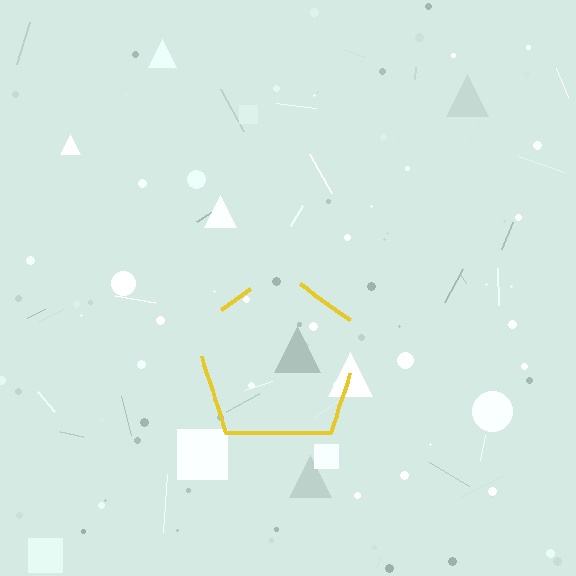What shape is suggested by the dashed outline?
The dashed outline suggests a pentagon.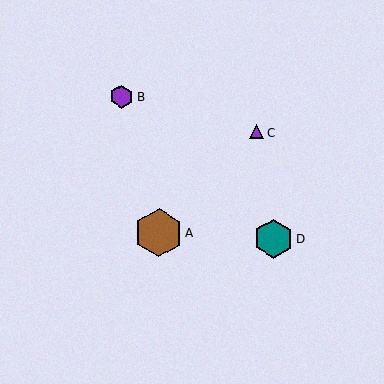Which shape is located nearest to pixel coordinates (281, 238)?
The teal hexagon (labeled D) at (273, 239) is nearest to that location.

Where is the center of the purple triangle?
The center of the purple triangle is at (257, 132).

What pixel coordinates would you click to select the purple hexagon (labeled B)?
Click at (122, 97) to select the purple hexagon B.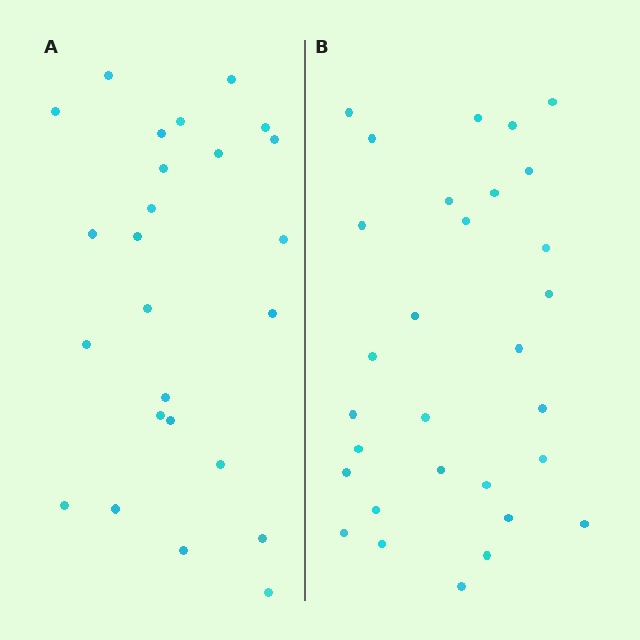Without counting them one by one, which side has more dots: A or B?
Region B (the right region) has more dots.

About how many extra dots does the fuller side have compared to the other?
Region B has about 5 more dots than region A.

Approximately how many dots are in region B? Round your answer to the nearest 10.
About 30 dots.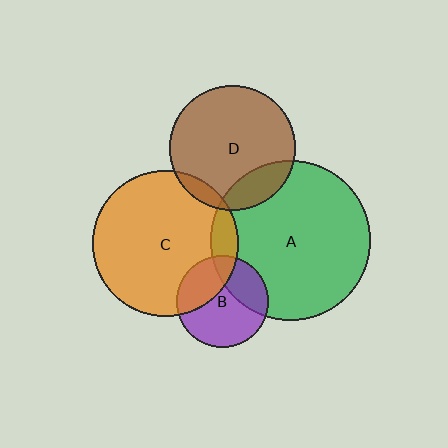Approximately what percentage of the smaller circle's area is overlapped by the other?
Approximately 30%.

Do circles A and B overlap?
Yes.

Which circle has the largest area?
Circle A (green).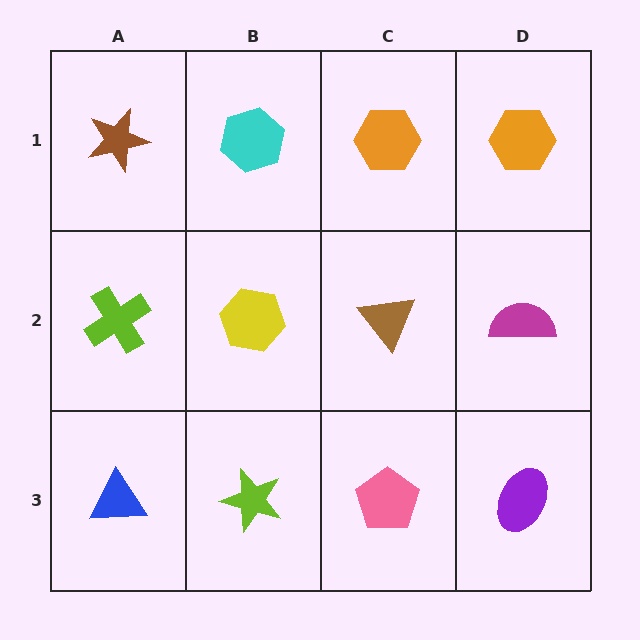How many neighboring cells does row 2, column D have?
3.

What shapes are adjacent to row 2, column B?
A cyan hexagon (row 1, column B), a lime star (row 3, column B), a lime cross (row 2, column A), a brown triangle (row 2, column C).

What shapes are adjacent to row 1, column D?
A magenta semicircle (row 2, column D), an orange hexagon (row 1, column C).